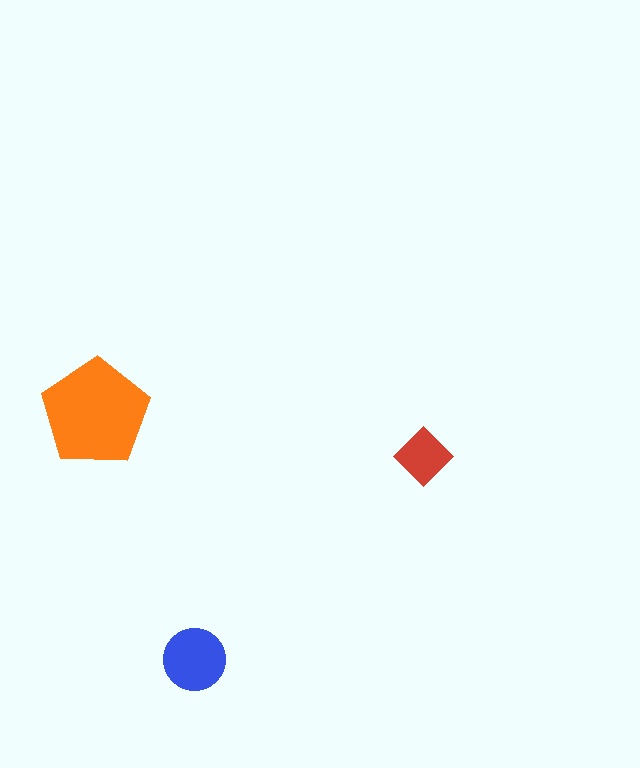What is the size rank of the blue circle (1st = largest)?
2nd.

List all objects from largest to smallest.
The orange pentagon, the blue circle, the red diamond.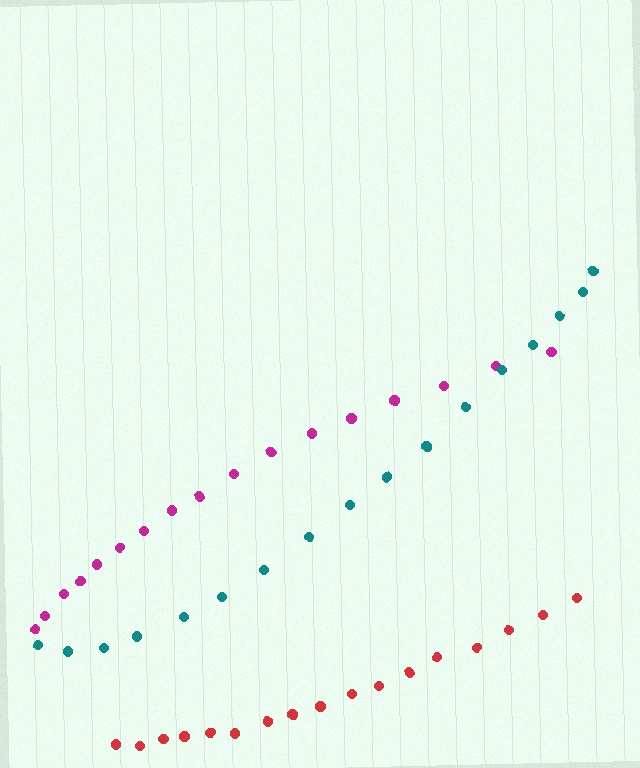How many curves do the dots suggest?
There are 3 distinct paths.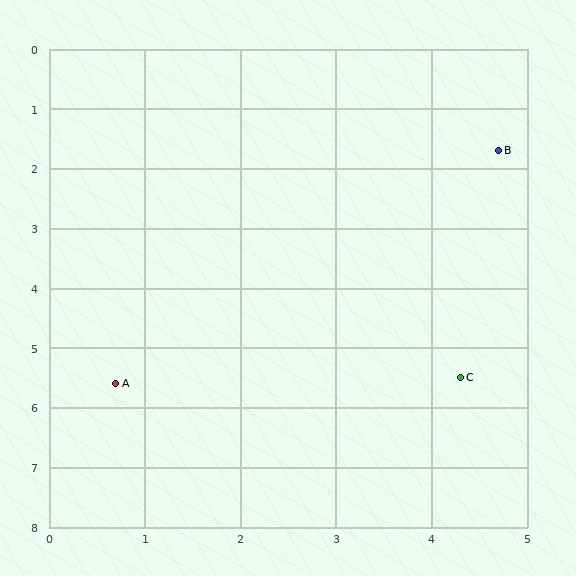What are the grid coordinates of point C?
Point C is at approximately (4.3, 5.5).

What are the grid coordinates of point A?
Point A is at approximately (0.7, 5.6).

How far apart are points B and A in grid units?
Points B and A are about 5.6 grid units apart.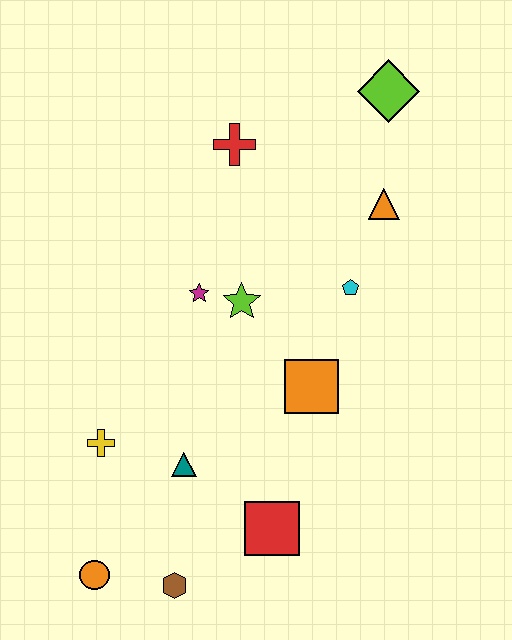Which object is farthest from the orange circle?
The lime diamond is farthest from the orange circle.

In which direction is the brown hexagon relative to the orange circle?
The brown hexagon is to the right of the orange circle.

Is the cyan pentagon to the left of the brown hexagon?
No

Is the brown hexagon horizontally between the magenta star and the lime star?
No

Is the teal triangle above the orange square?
No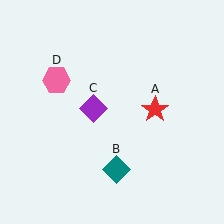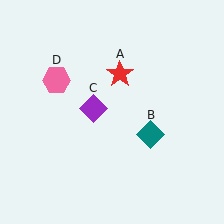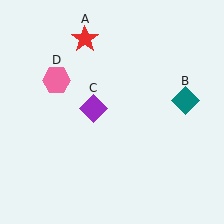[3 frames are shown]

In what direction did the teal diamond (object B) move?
The teal diamond (object B) moved up and to the right.